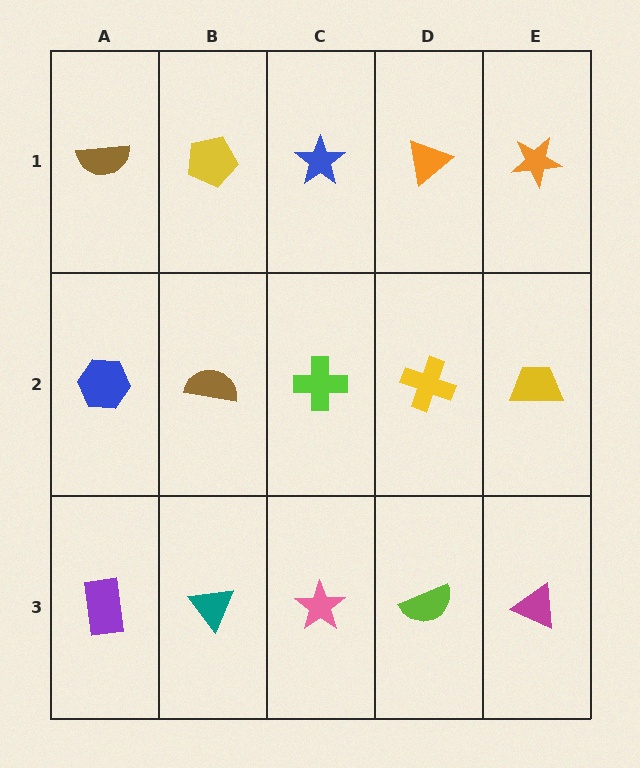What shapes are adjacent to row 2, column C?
A blue star (row 1, column C), a pink star (row 3, column C), a brown semicircle (row 2, column B), a yellow cross (row 2, column D).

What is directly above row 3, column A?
A blue hexagon.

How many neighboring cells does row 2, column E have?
3.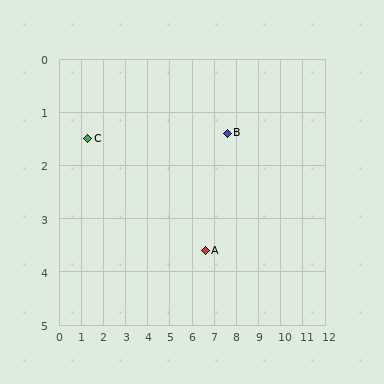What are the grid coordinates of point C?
Point C is at approximately (1.3, 1.5).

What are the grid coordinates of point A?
Point A is at approximately (6.6, 3.6).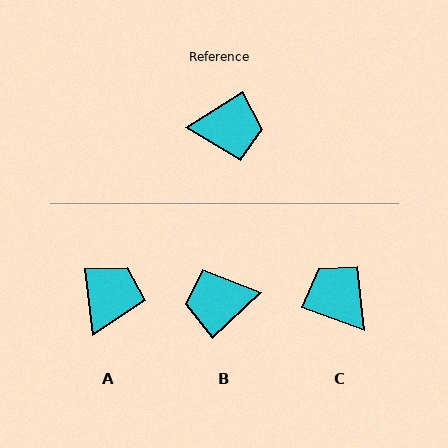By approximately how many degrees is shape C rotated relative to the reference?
Approximately 127 degrees counter-clockwise.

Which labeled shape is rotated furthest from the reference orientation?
B, about 170 degrees away.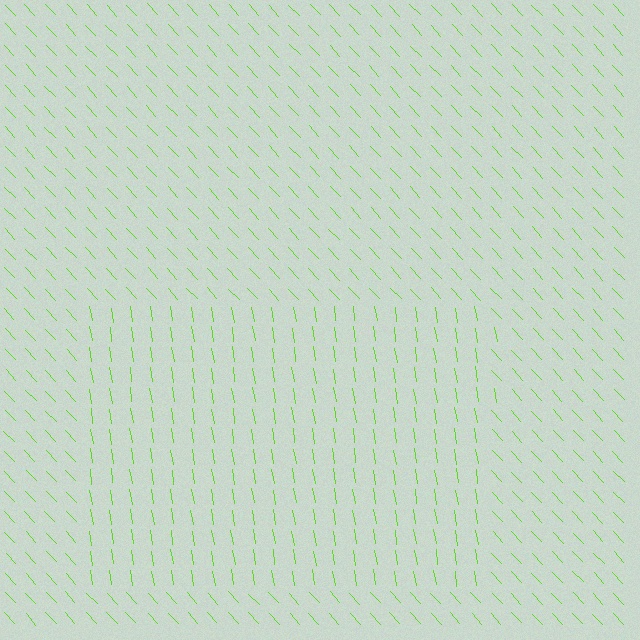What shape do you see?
I see a rectangle.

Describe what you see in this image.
The image is filled with small lime line segments. A rectangle region in the image has lines oriented differently from the surrounding lines, creating a visible texture boundary.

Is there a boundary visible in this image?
Yes, there is a texture boundary formed by a change in line orientation.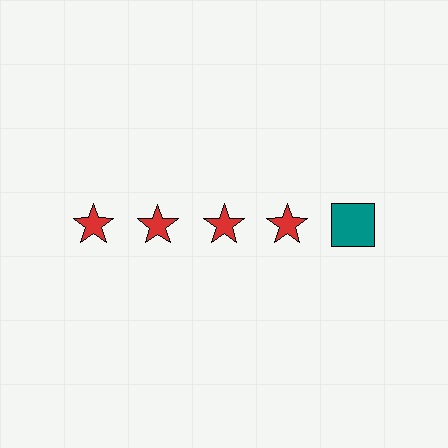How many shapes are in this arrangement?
There are 5 shapes arranged in a grid pattern.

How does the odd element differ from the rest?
It differs in both color (teal instead of red) and shape (square instead of star).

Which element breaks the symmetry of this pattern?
The teal square in the top row, rightmost column breaks the symmetry. All other shapes are red stars.